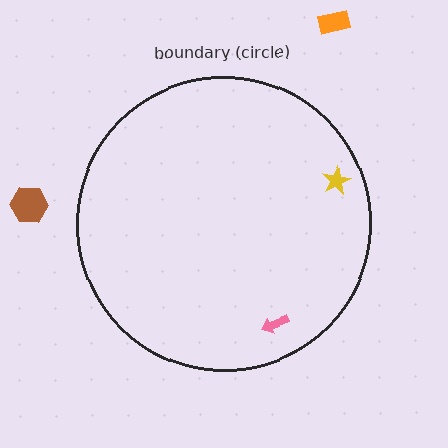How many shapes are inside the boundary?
2 inside, 2 outside.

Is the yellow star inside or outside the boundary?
Inside.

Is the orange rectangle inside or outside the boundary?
Outside.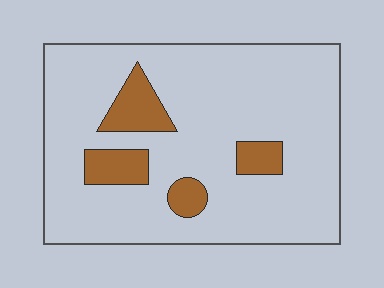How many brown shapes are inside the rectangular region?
4.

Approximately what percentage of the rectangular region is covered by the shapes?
Approximately 15%.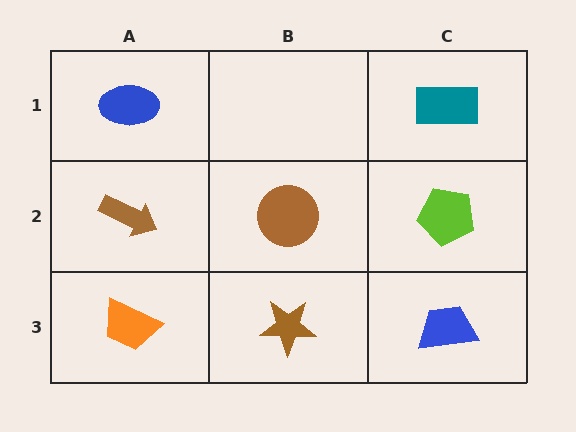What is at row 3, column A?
An orange trapezoid.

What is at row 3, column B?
A brown star.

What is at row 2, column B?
A brown circle.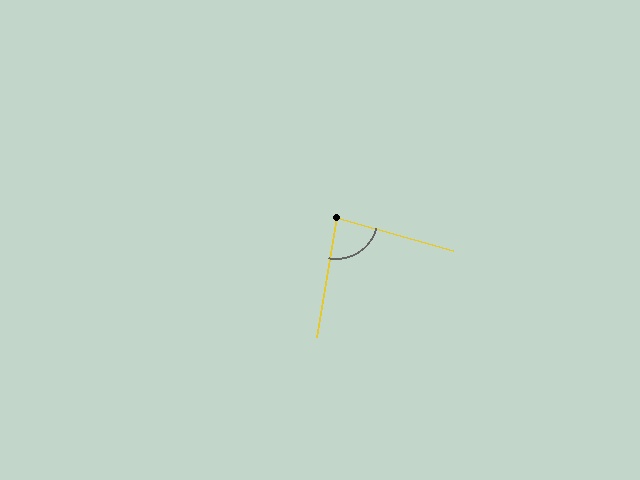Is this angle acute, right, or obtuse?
It is acute.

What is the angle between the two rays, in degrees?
Approximately 83 degrees.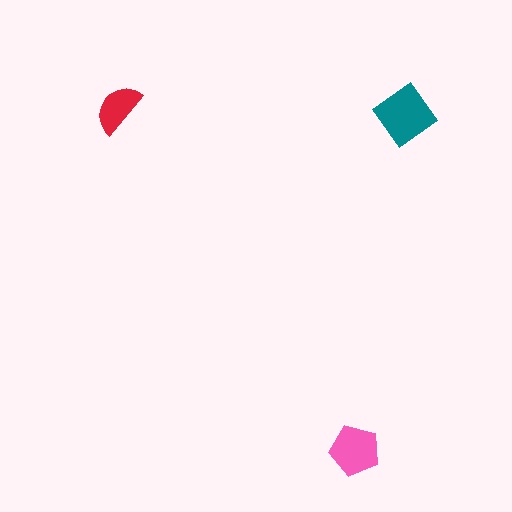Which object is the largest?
The teal diamond.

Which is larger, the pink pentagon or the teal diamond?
The teal diamond.